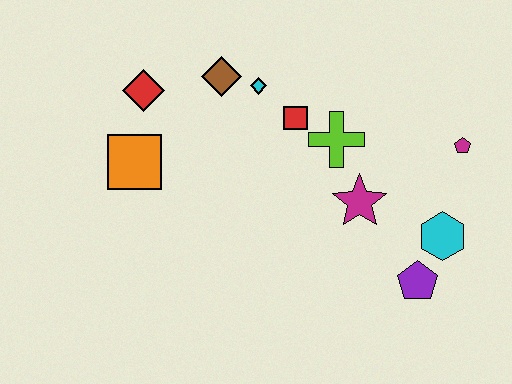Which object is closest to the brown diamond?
The cyan diamond is closest to the brown diamond.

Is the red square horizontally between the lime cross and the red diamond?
Yes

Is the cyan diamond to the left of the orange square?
No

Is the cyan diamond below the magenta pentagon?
No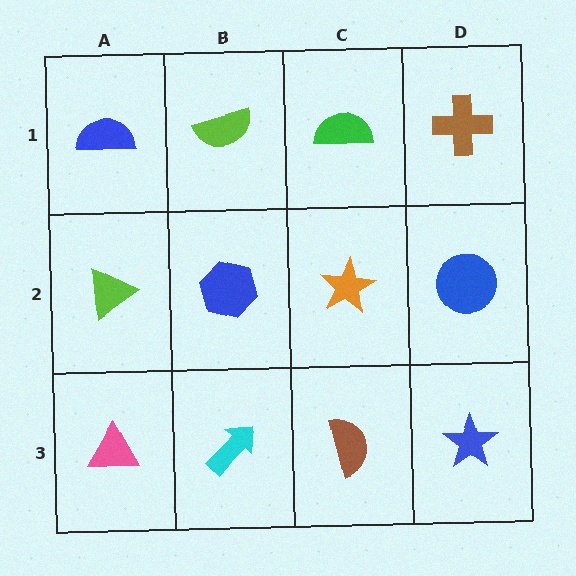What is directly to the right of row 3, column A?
A cyan arrow.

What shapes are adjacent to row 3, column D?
A blue circle (row 2, column D), a brown semicircle (row 3, column C).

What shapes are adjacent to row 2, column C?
A green semicircle (row 1, column C), a brown semicircle (row 3, column C), a blue hexagon (row 2, column B), a blue circle (row 2, column D).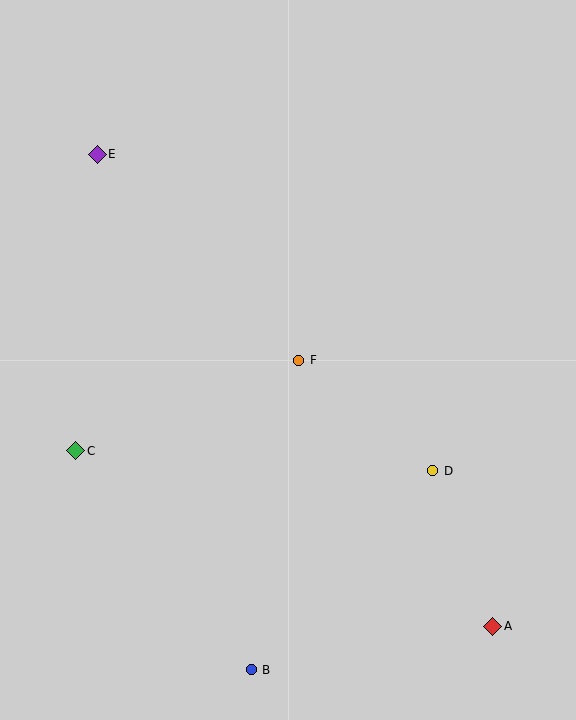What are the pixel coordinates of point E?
Point E is at (97, 154).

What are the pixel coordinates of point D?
Point D is at (433, 471).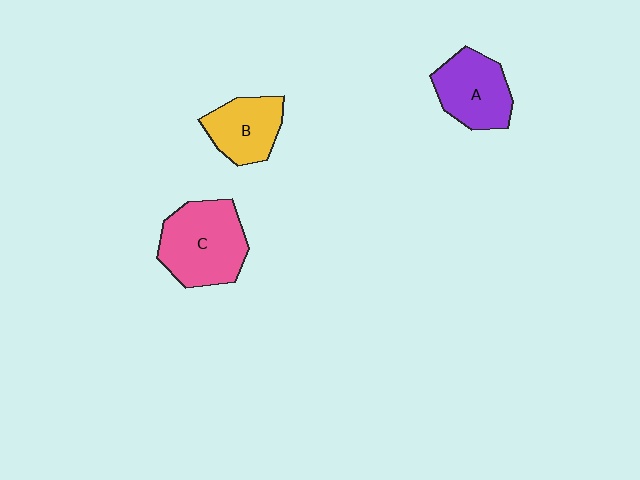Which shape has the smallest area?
Shape B (yellow).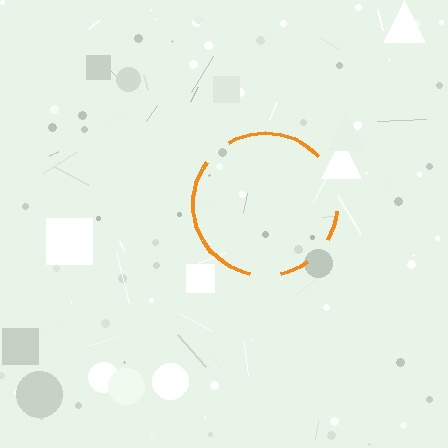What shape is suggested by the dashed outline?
The dashed outline suggests a circle.